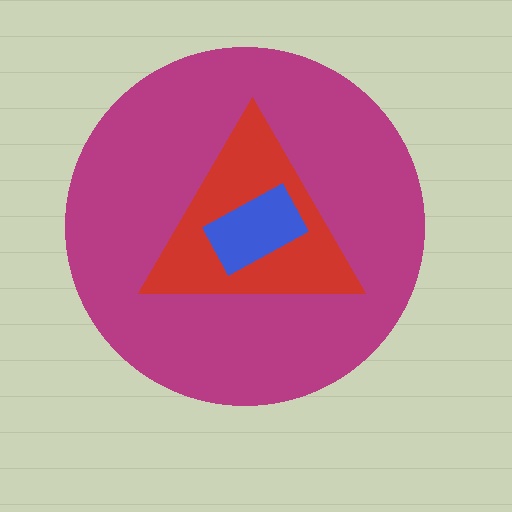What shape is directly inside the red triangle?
The blue rectangle.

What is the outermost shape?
The magenta circle.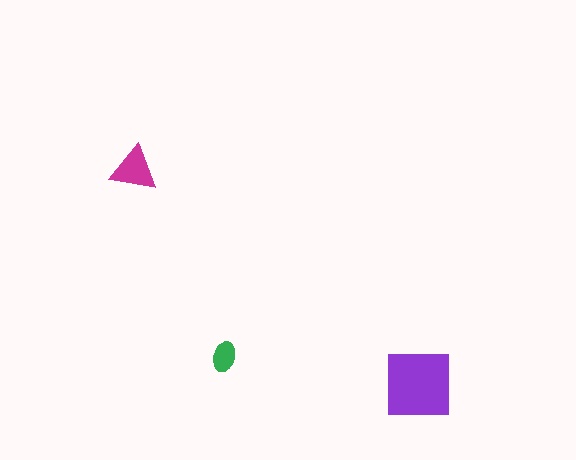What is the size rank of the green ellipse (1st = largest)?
3rd.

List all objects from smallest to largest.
The green ellipse, the magenta triangle, the purple square.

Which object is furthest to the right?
The purple square is rightmost.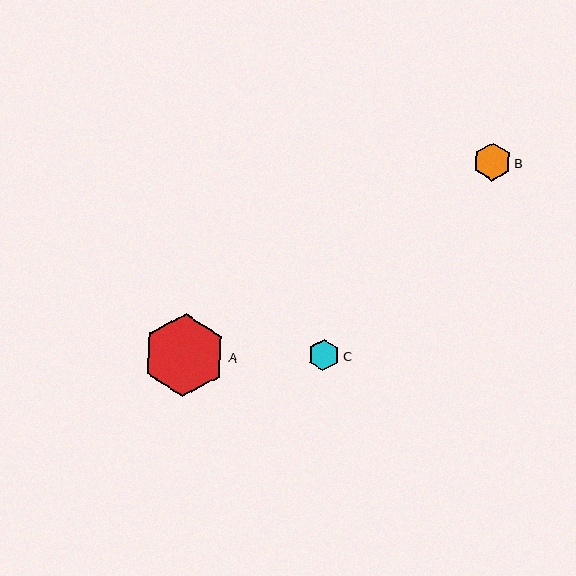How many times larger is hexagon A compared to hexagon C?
Hexagon A is approximately 2.6 times the size of hexagon C.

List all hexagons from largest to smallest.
From largest to smallest: A, B, C.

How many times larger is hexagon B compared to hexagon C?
Hexagon B is approximately 1.2 times the size of hexagon C.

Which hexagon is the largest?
Hexagon A is the largest with a size of approximately 83 pixels.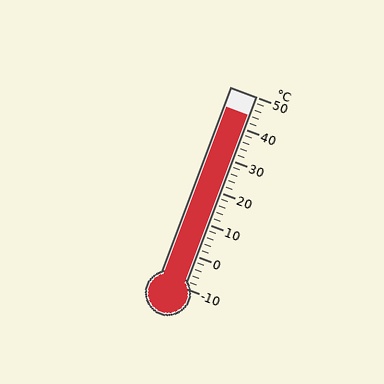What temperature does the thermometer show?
The thermometer shows approximately 44°C.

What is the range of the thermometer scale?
The thermometer scale ranges from -10°C to 50°C.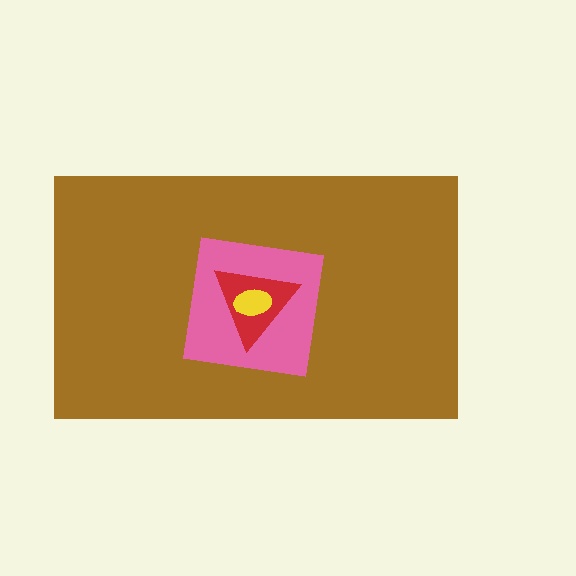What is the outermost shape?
The brown rectangle.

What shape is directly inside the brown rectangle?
The pink square.